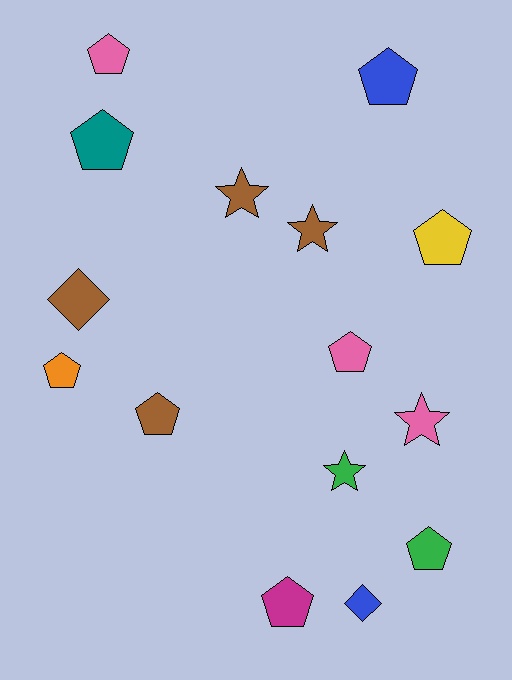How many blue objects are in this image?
There are 2 blue objects.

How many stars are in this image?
There are 4 stars.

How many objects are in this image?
There are 15 objects.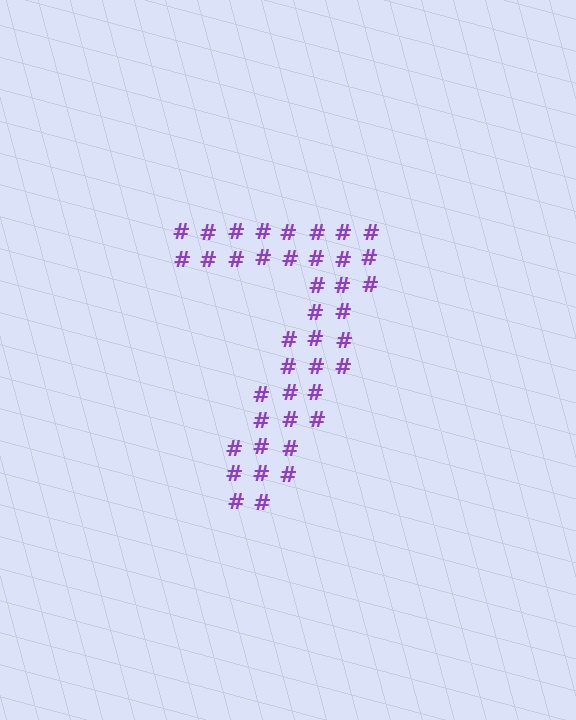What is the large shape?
The large shape is the digit 7.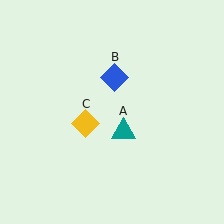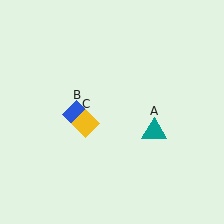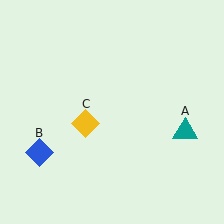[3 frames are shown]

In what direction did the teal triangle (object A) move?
The teal triangle (object A) moved right.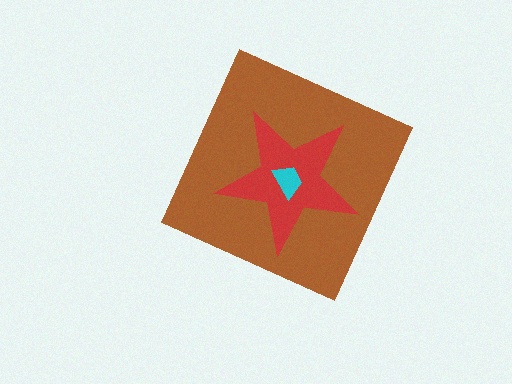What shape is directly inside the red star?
The cyan trapezoid.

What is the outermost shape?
The brown diamond.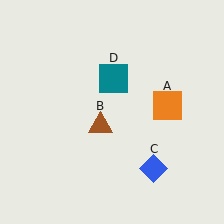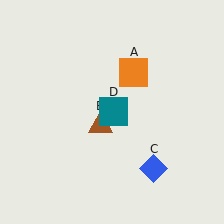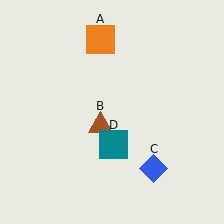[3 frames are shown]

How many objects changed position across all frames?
2 objects changed position: orange square (object A), teal square (object D).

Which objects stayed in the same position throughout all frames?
Brown triangle (object B) and blue diamond (object C) remained stationary.